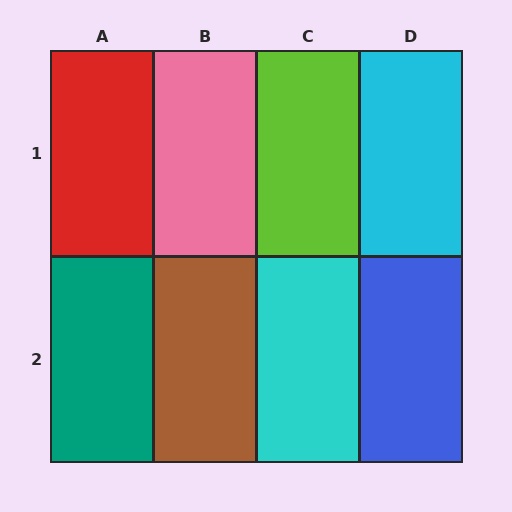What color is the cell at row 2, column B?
Brown.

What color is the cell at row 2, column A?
Teal.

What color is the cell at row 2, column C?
Cyan.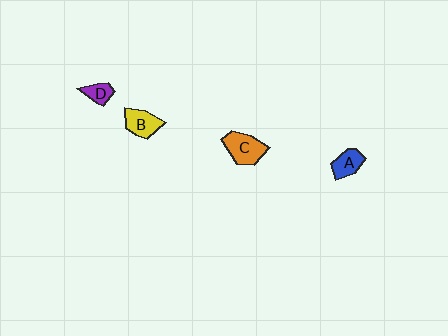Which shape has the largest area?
Shape C (orange).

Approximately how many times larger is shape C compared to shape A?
Approximately 1.5 times.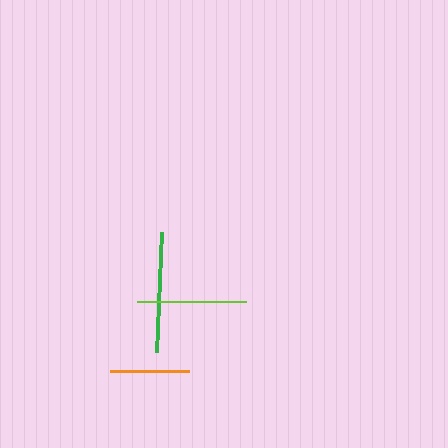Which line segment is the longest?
The green line is the longest at approximately 121 pixels.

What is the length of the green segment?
The green segment is approximately 121 pixels long.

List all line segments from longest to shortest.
From longest to shortest: green, lime, orange.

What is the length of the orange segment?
The orange segment is approximately 79 pixels long.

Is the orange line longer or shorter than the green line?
The green line is longer than the orange line.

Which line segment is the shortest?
The orange line is the shortest at approximately 79 pixels.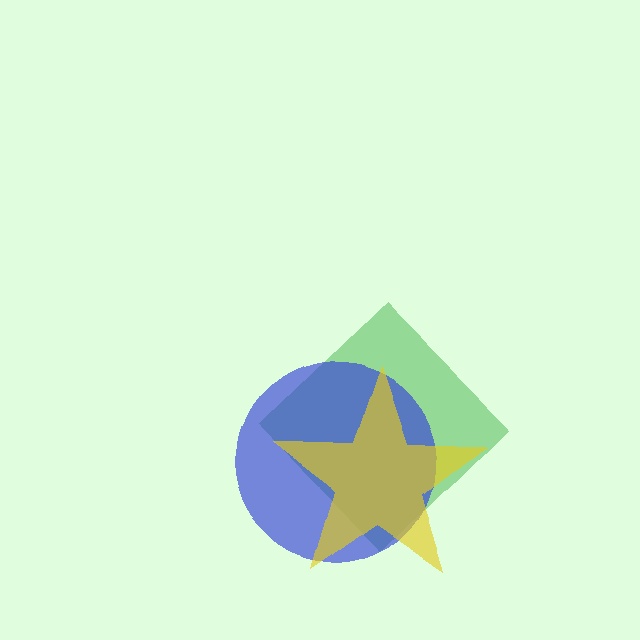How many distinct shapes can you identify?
There are 3 distinct shapes: a green diamond, a blue circle, a yellow star.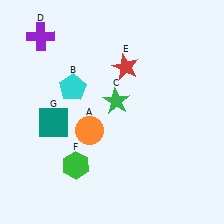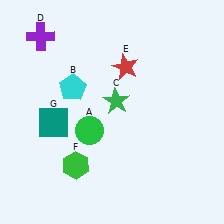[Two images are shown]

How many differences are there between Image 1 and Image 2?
There is 1 difference between the two images.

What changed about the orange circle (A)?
In Image 1, A is orange. In Image 2, it changed to green.